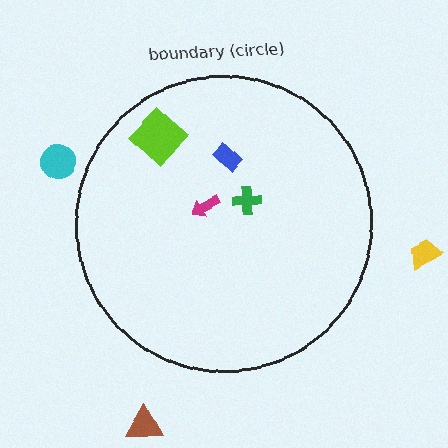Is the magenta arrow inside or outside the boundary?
Inside.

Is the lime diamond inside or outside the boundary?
Inside.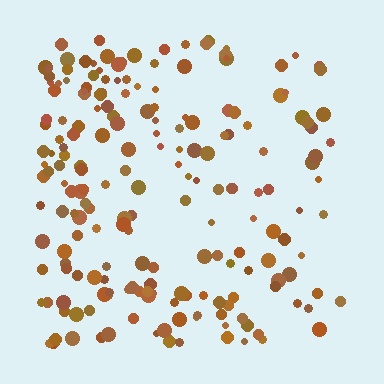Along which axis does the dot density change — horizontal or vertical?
Horizontal.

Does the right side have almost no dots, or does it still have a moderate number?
Still a moderate number, just noticeably fewer than the left.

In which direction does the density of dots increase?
From right to left, with the left side densest.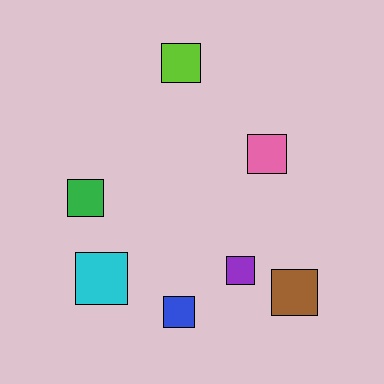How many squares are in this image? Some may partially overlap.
There are 7 squares.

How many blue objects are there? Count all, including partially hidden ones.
There is 1 blue object.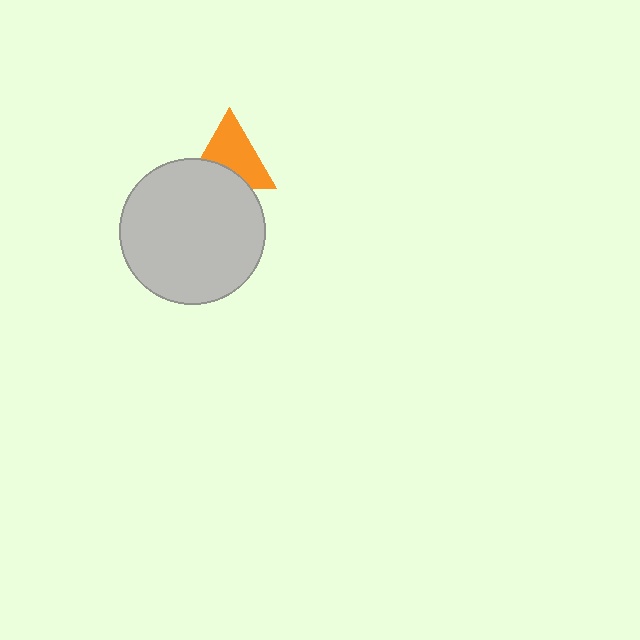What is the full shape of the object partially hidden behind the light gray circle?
The partially hidden object is an orange triangle.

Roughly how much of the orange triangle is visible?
Most of it is visible (roughly 65%).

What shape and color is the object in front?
The object in front is a light gray circle.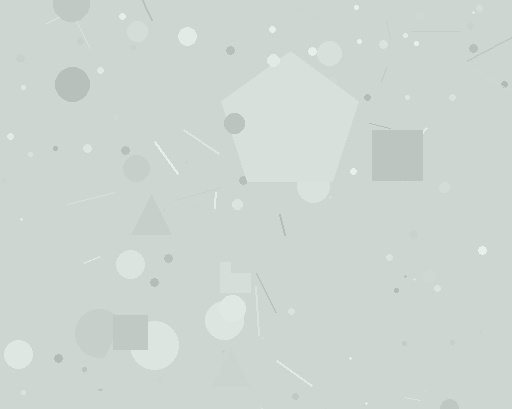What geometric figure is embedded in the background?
A pentagon is embedded in the background.